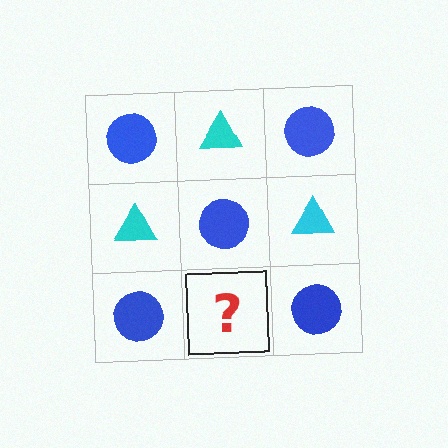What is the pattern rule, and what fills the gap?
The rule is that it alternates blue circle and cyan triangle in a checkerboard pattern. The gap should be filled with a cyan triangle.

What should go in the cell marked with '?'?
The missing cell should contain a cyan triangle.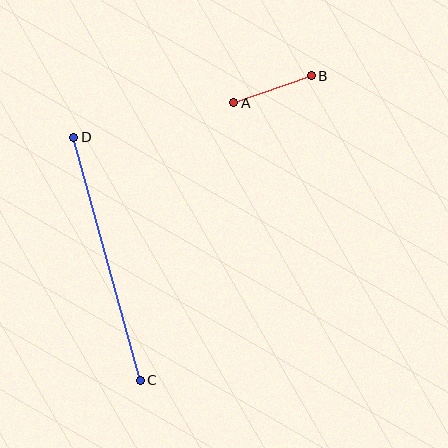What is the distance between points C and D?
The distance is approximately 252 pixels.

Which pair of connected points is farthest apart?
Points C and D are farthest apart.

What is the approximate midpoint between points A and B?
The midpoint is at approximately (273, 89) pixels.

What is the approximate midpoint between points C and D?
The midpoint is at approximately (107, 259) pixels.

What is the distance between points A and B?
The distance is approximately 82 pixels.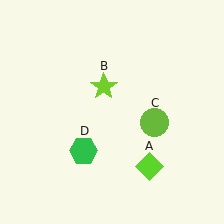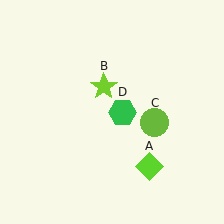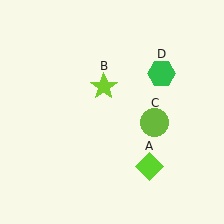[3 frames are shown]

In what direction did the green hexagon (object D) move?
The green hexagon (object D) moved up and to the right.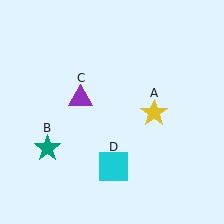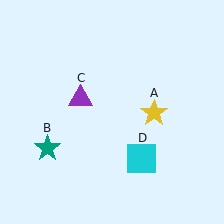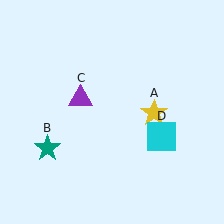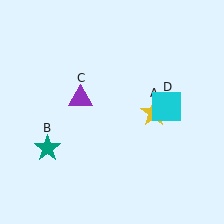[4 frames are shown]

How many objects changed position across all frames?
1 object changed position: cyan square (object D).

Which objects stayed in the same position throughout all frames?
Yellow star (object A) and teal star (object B) and purple triangle (object C) remained stationary.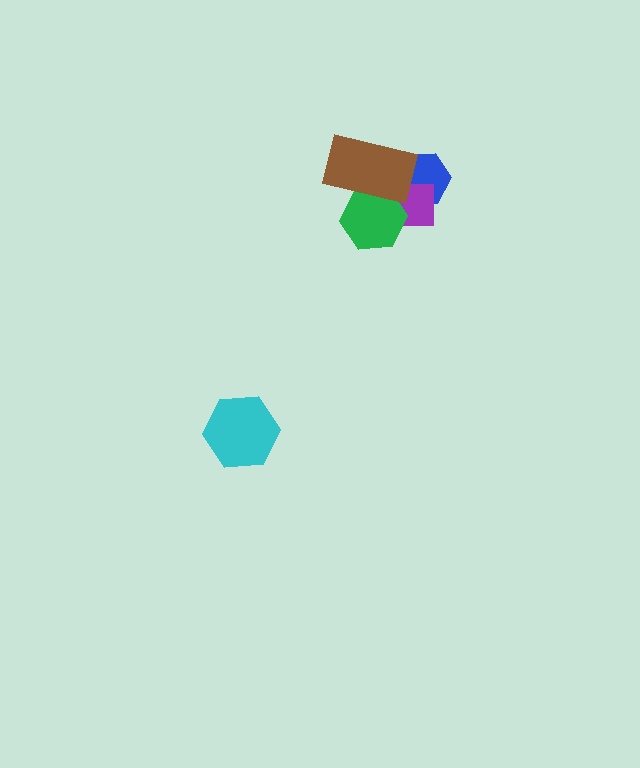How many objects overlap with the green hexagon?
2 objects overlap with the green hexagon.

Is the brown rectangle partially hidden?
No, no other shape covers it.